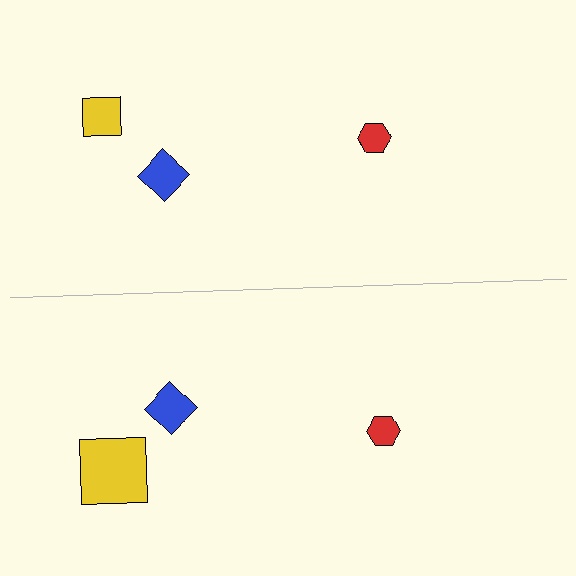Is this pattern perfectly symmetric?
No, the pattern is not perfectly symmetric. The yellow square on the bottom side has a different size than its mirror counterpart.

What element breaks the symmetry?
The yellow square on the bottom side has a different size than its mirror counterpart.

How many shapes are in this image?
There are 6 shapes in this image.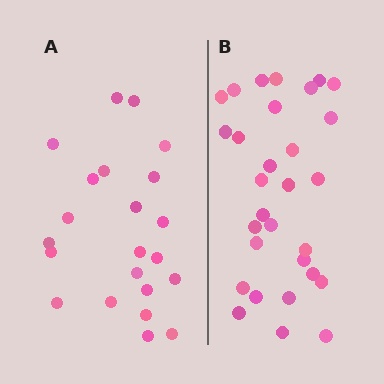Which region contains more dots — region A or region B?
Region B (the right region) has more dots.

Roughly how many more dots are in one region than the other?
Region B has roughly 8 or so more dots than region A.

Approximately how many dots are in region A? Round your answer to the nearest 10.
About 20 dots. (The exact count is 22, which rounds to 20.)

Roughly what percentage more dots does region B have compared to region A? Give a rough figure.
About 35% more.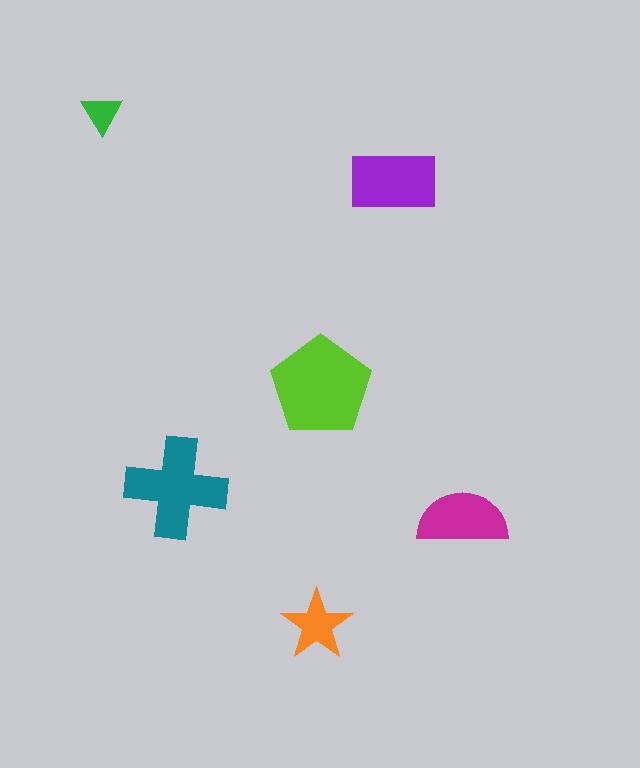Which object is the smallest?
The green triangle.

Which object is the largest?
The lime pentagon.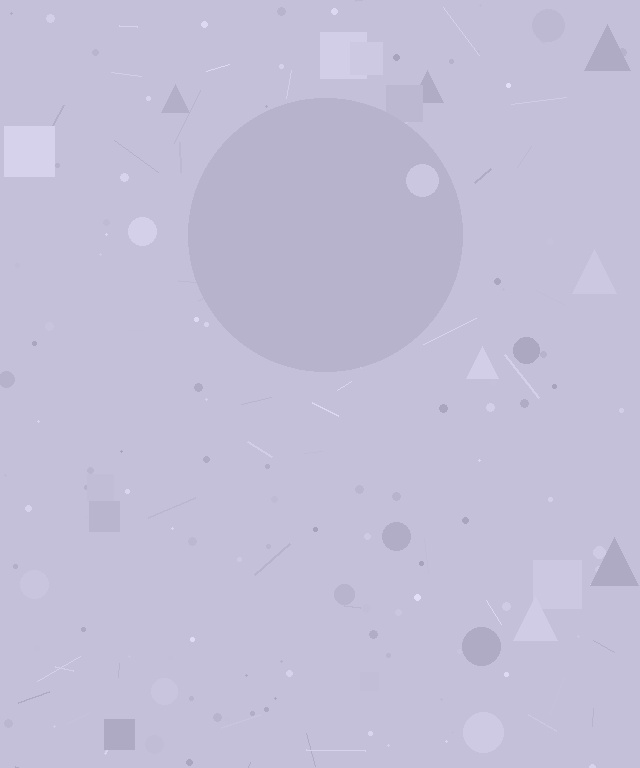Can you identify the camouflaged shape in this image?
The camouflaged shape is a circle.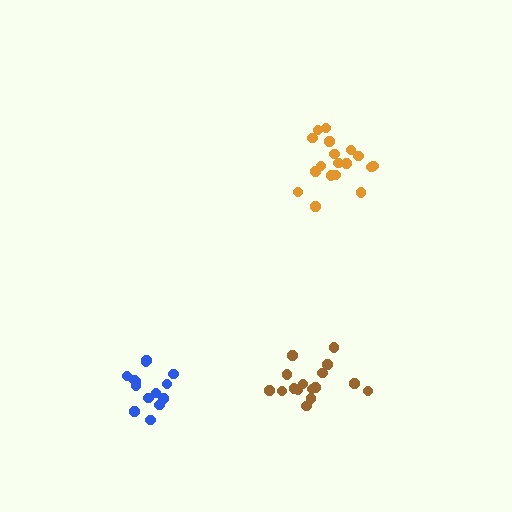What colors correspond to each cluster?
The clusters are colored: blue, orange, brown.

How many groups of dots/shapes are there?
There are 3 groups.